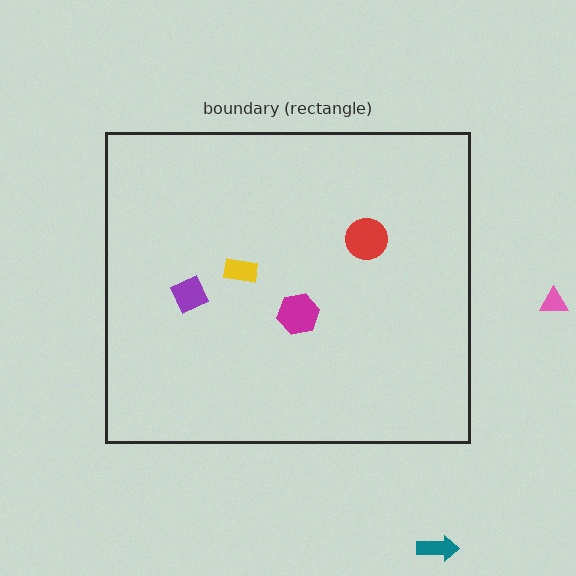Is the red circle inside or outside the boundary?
Inside.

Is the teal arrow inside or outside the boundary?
Outside.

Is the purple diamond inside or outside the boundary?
Inside.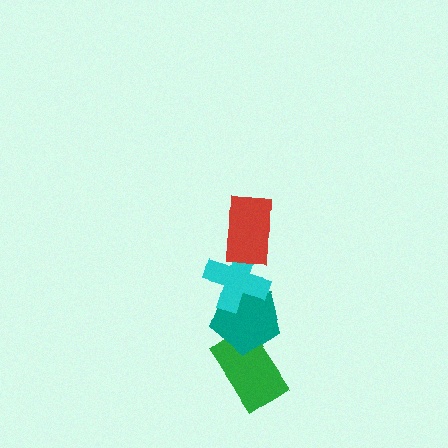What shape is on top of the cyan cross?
The red rectangle is on top of the cyan cross.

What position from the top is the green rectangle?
The green rectangle is 4th from the top.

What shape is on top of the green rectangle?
The teal pentagon is on top of the green rectangle.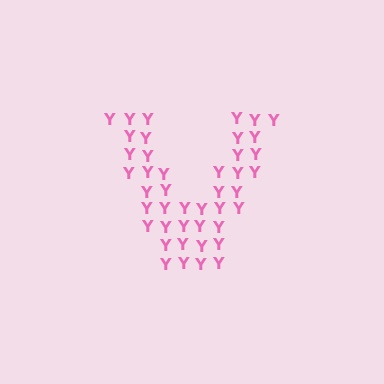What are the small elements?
The small elements are letter Y's.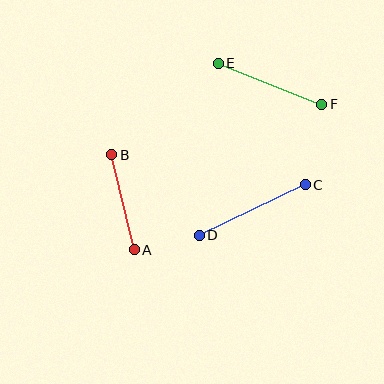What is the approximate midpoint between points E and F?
The midpoint is at approximately (270, 84) pixels.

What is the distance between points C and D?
The distance is approximately 118 pixels.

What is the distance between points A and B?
The distance is approximately 98 pixels.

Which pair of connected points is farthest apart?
Points C and D are farthest apart.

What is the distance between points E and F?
The distance is approximately 111 pixels.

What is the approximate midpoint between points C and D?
The midpoint is at approximately (252, 210) pixels.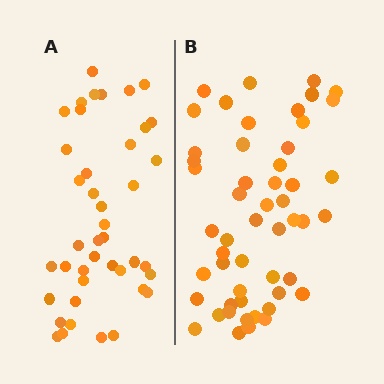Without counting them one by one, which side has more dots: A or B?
Region B (the right region) has more dots.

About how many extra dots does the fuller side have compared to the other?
Region B has roughly 10 or so more dots than region A.